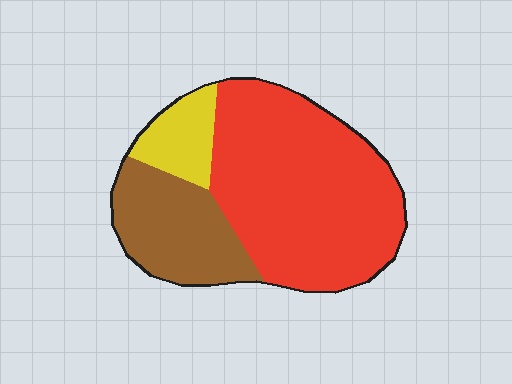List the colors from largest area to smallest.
From largest to smallest: red, brown, yellow.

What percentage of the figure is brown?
Brown covers about 25% of the figure.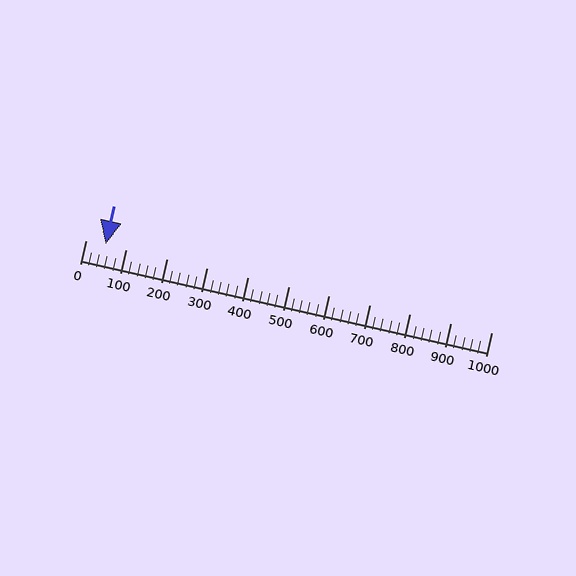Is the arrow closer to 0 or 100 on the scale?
The arrow is closer to 0.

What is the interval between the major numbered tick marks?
The major tick marks are spaced 100 units apart.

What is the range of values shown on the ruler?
The ruler shows values from 0 to 1000.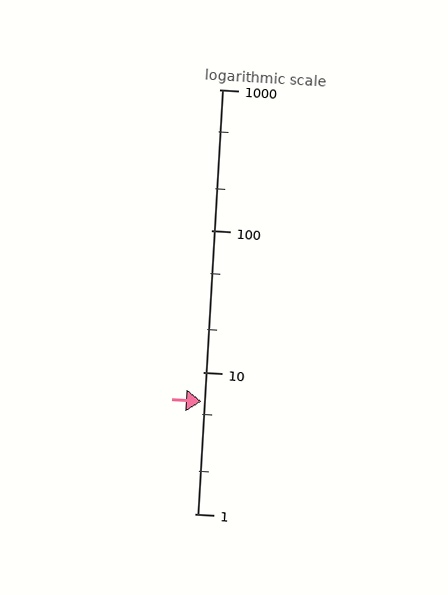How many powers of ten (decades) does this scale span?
The scale spans 3 decades, from 1 to 1000.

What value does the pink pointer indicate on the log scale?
The pointer indicates approximately 6.2.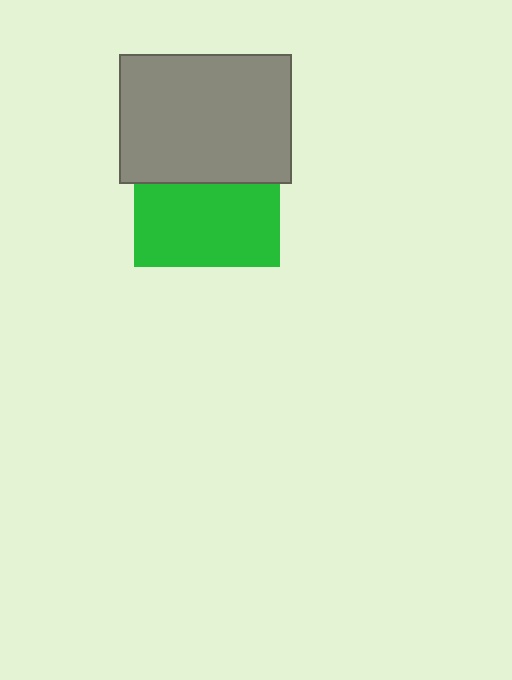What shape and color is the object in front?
The object in front is a gray rectangle.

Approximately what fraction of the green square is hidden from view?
Roughly 42% of the green square is hidden behind the gray rectangle.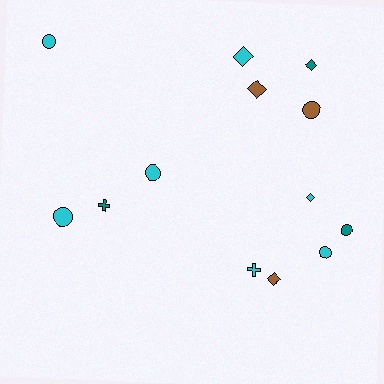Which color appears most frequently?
Cyan, with 7 objects.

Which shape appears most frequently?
Circle, with 6 objects.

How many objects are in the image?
There are 13 objects.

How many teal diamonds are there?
There is 1 teal diamond.